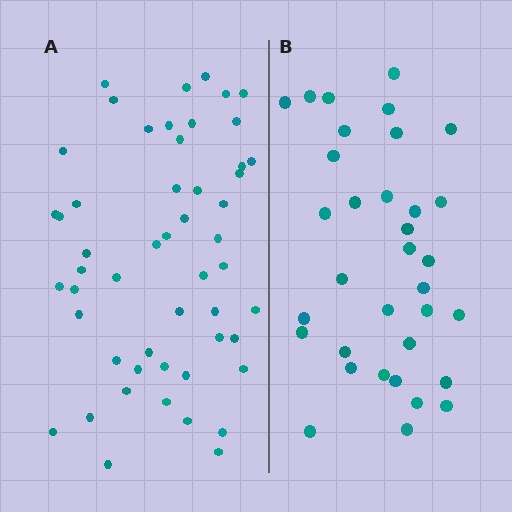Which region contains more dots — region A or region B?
Region A (the left region) has more dots.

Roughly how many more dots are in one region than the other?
Region A has approximately 20 more dots than region B.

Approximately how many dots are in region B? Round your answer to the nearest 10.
About 30 dots. (The exact count is 34, which rounds to 30.)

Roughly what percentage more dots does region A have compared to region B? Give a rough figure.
About 55% more.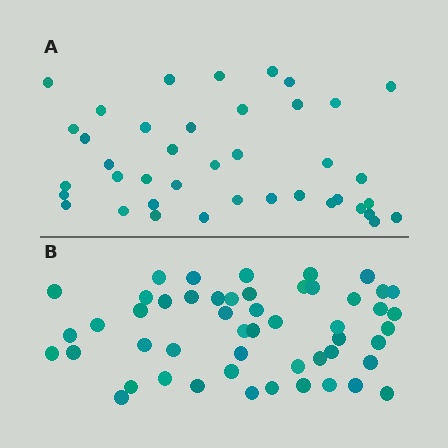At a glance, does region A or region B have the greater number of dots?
Region B (the bottom region) has more dots.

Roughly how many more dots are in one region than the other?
Region B has roughly 12 or so more dots than region A.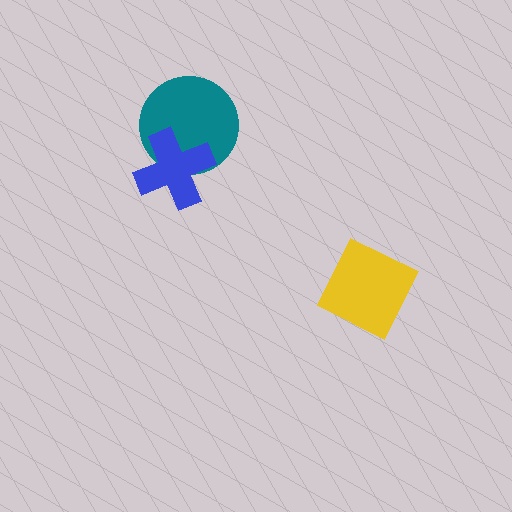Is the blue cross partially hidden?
No, no other shape covers it.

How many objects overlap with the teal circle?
1 object overlaps with the teal circle.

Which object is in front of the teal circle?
The blue cross is in front of the teal circle.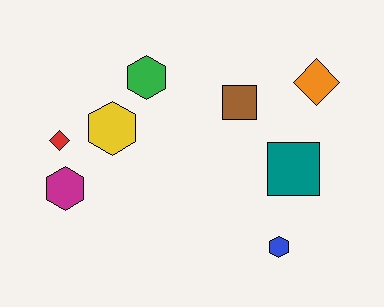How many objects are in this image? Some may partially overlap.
There are 8 objects.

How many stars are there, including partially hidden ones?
There are no stars.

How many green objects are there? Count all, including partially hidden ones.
There is 1 green object.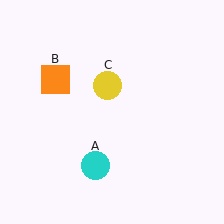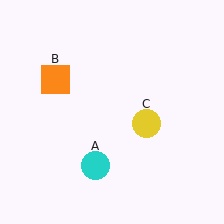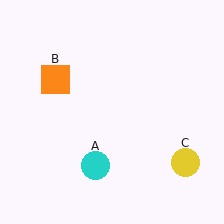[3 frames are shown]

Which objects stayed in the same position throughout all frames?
Cyan circle (object A) and orange square (object B) remained stationary.